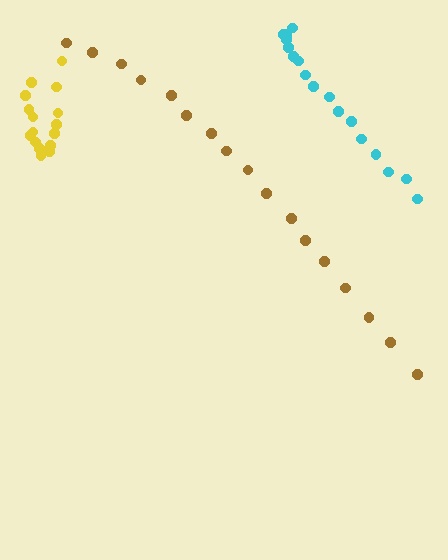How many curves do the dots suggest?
There are 3 distinct paths.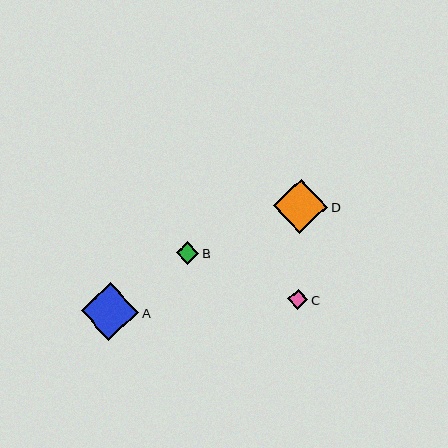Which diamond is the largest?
Diamond A is the largest with a size of approximately 57 pixels.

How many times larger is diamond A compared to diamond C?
Diamond A is approximately 2.8 times the size of diamond C.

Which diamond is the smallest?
Diamond C is the smallest with a size of approximately 20 pixels.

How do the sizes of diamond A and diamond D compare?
Diamond A and diamond D are approximately the same size.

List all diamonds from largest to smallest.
From largest to smallest: A, D, B, C.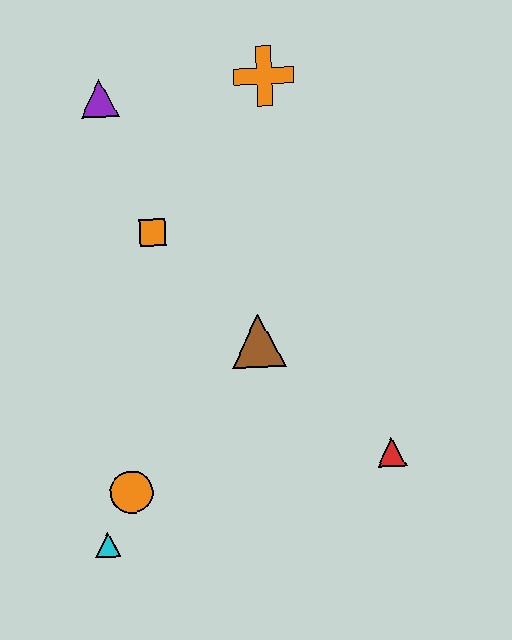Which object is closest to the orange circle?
The cyan triangle is closest to the orange circle.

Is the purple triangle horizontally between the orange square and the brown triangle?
No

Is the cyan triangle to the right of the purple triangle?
No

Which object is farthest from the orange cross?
The cyan triangle is farthest from the orange cross.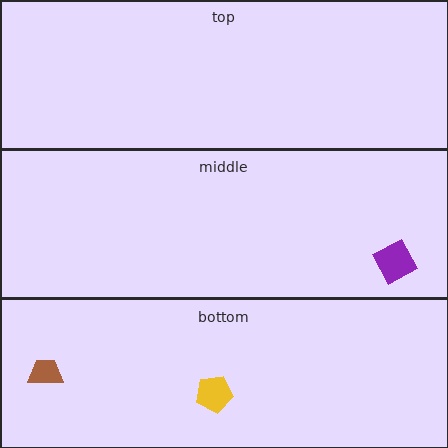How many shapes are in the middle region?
1.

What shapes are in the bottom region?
The brown trapezoid, the yellow pentagon.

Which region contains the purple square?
The middle region.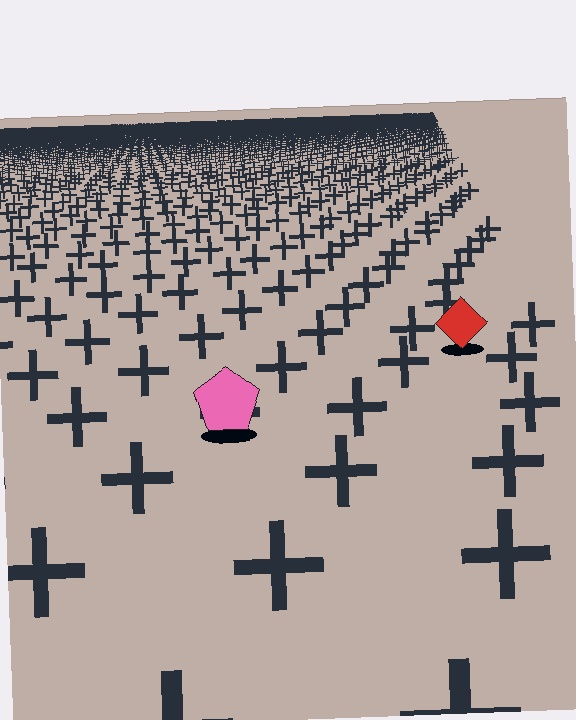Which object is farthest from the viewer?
The red diamond is farthest from the viewer. It appears smaller and the ground texture around it is denser.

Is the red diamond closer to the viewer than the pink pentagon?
No. The pink pentagon is closer — you can tell from the texture gradient: the ground texture is coarser near it.